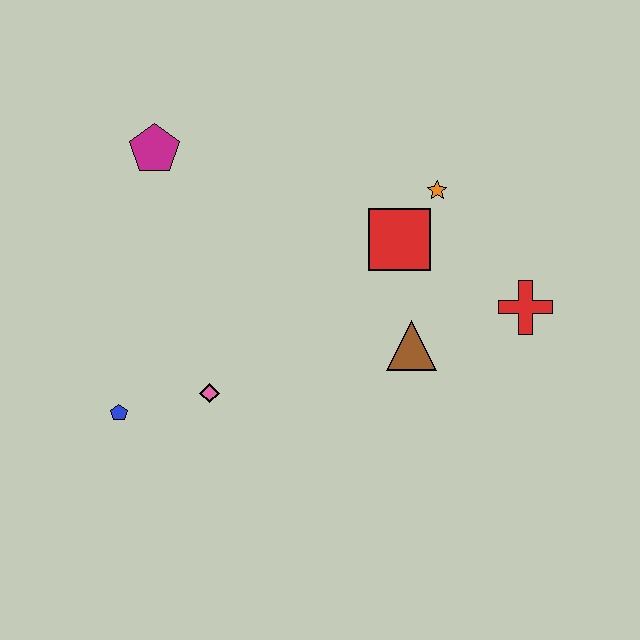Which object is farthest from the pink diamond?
The red cross is farthest from the pink diamond.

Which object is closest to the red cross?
The brown triangle is closest to the red cross.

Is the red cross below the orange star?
Yes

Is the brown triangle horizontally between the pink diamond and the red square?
No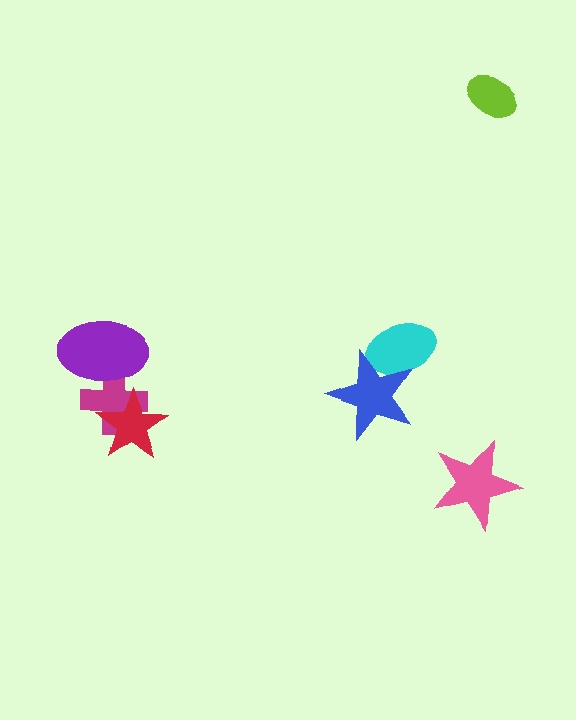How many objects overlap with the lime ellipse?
0 objects overlap with the lime ellipse.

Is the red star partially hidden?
No, no other shape covers it.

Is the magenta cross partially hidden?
Yes, it is partially covered by another shape.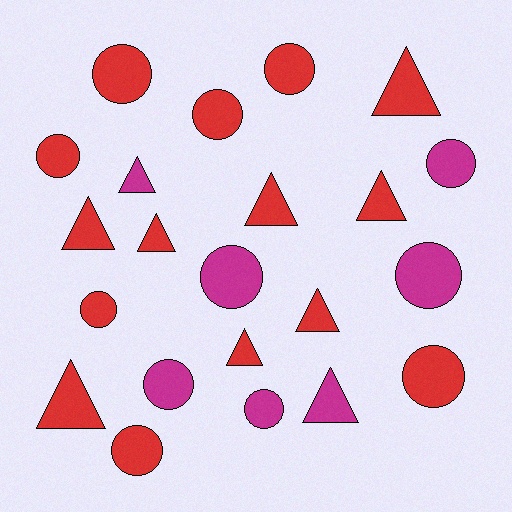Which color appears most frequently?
Red, with 15 objects.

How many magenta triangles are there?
There are 2 magenta triangles.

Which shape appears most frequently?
Circle, with 12 objects.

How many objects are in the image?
There are 22 objects.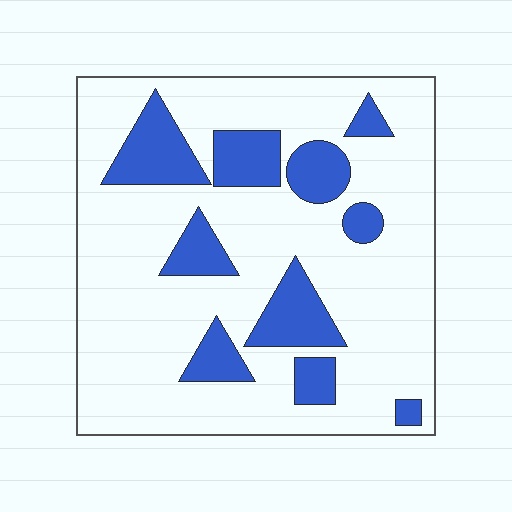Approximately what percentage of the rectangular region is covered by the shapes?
Approximately 20%.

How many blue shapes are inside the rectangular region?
10.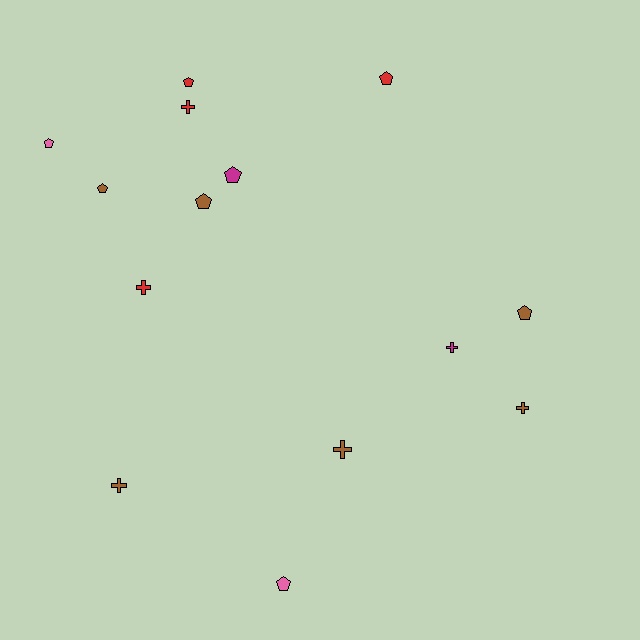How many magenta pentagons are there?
There is 1 magenta pentagon.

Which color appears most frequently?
Brown, with 6 objects.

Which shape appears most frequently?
Pentagon, with 8 objects.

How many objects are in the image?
There are 14 objects.